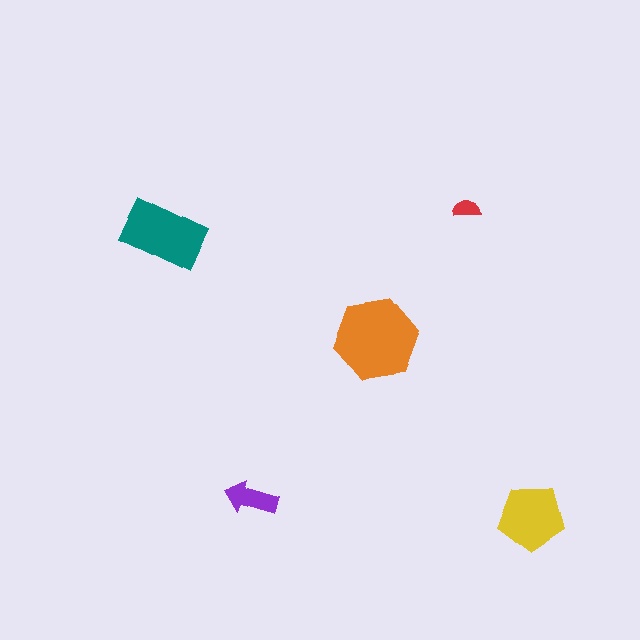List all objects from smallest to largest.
The red semicircle, the purple arrow, the yellow pentagon, the teal rectangle, the orange hexagon.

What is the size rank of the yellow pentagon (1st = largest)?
3rd.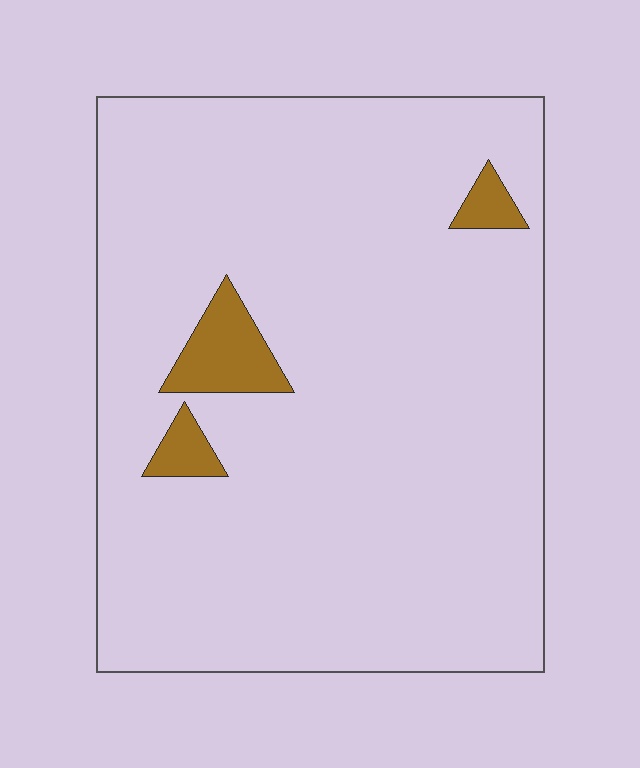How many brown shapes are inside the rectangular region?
3.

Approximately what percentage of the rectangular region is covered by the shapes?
Approximately 5%.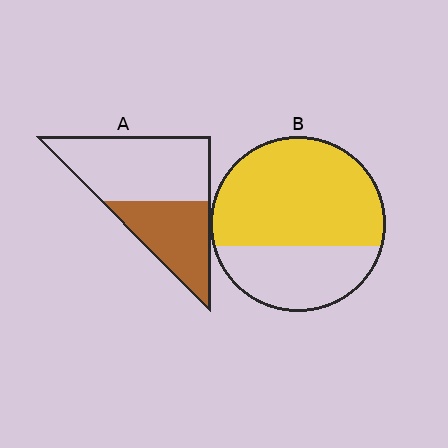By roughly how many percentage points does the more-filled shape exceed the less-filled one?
By roughly 25 percentage points (B over A).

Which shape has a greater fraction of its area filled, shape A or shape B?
Shape B.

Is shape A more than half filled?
No.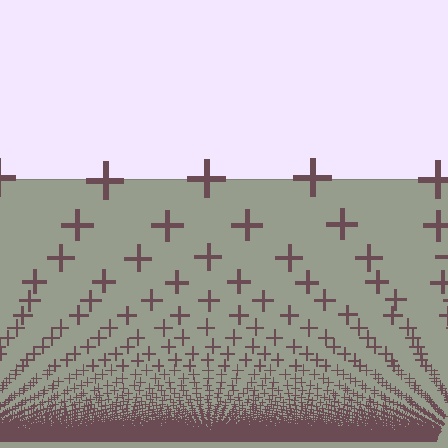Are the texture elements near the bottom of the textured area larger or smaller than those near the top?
Smaller. The gradient is inverted — elements near the bottom are smaller and denser.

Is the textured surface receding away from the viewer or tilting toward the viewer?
The surface appears to tilt toward the viewer. Texture elements get larger and sparser toward the top.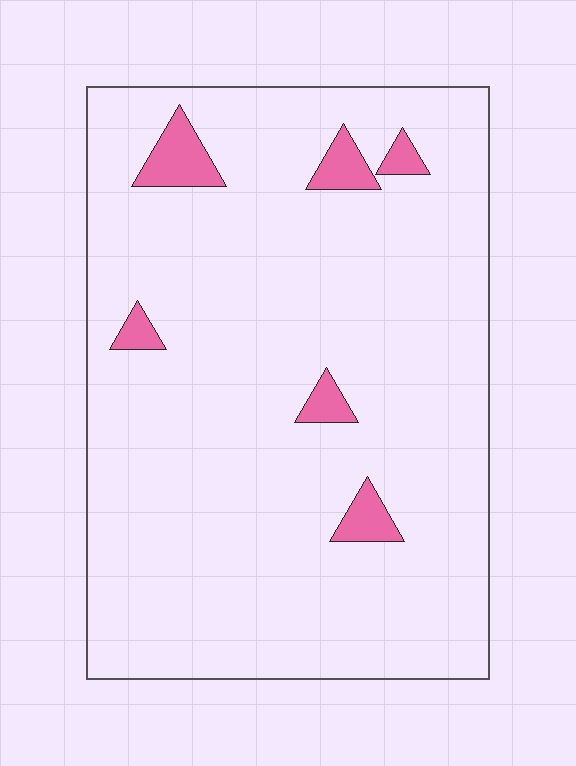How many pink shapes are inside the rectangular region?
6.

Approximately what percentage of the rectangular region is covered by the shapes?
Approximately 5%.